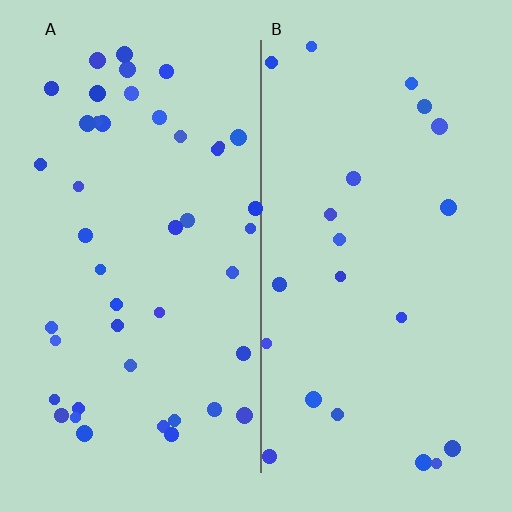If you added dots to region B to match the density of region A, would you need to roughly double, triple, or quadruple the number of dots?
Approximately double.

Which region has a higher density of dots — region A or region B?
A (the left).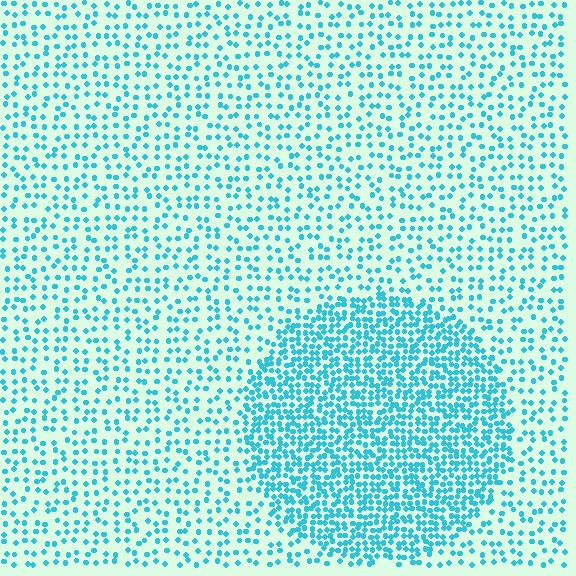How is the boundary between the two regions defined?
The boundary is defined by a change in element density (approximately 2.4x ratio). All elements are the same color, size, and shape.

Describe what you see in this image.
The image contains small cyan elements arranged at two different densities. A circle-shaped region is visible where the elements are more densely packed than the surrounding area.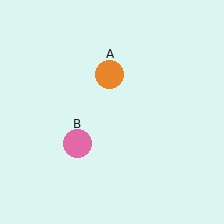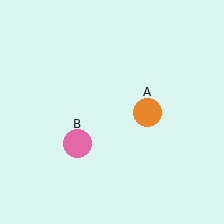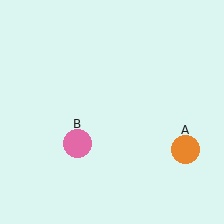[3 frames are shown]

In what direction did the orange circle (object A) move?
The orange circle (object A) moved down and to the right.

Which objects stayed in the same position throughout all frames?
Pink circle (object B) remained stationary.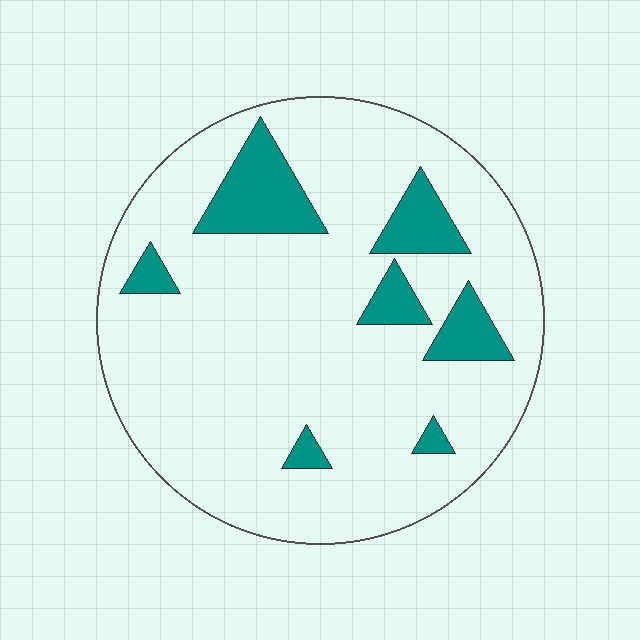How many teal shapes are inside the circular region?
7.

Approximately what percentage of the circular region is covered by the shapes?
Approximately 15%.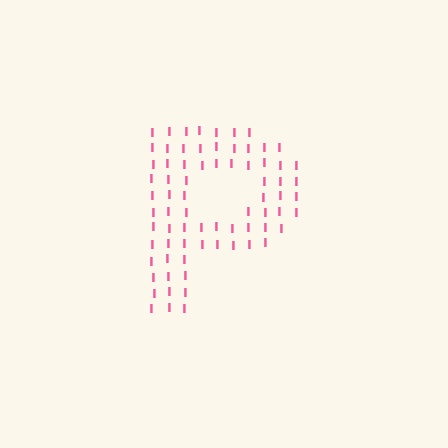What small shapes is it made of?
It is made of small letter I's.